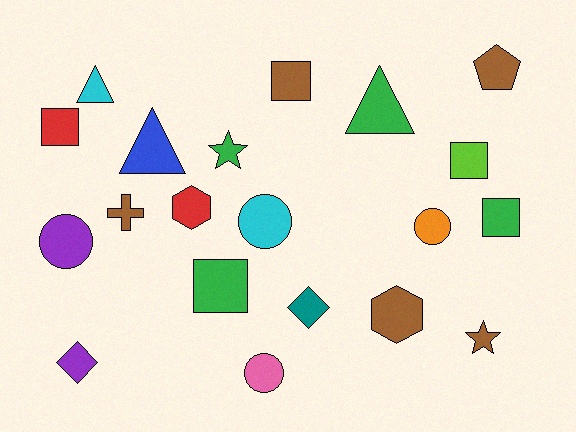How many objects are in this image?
There are 20 objects.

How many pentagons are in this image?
There is 1 pentagon.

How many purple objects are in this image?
There are 2 purple objects.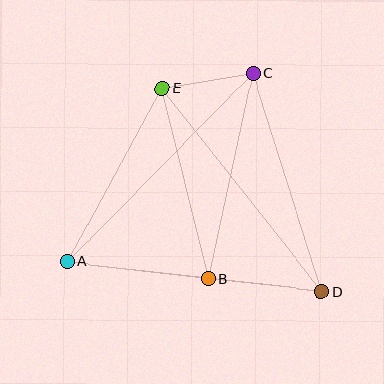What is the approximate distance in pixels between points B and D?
The distance between B and D is approximately 114 pixels.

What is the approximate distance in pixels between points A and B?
The distance between A and B is approximately 142 pixels.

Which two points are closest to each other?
Points C and E are closest to each other.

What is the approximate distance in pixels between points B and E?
The distance between B and E is approximately 196 pixels.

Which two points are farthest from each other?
Points A and C are farthest from each other.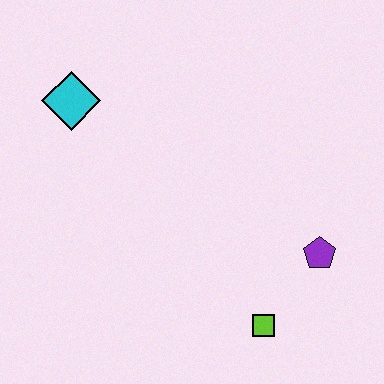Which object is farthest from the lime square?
The cyan diamond is farthest from the lime square.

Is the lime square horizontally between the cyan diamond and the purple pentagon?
Yes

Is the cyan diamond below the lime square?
No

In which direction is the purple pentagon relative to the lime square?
The purple pentagon is above the lime square.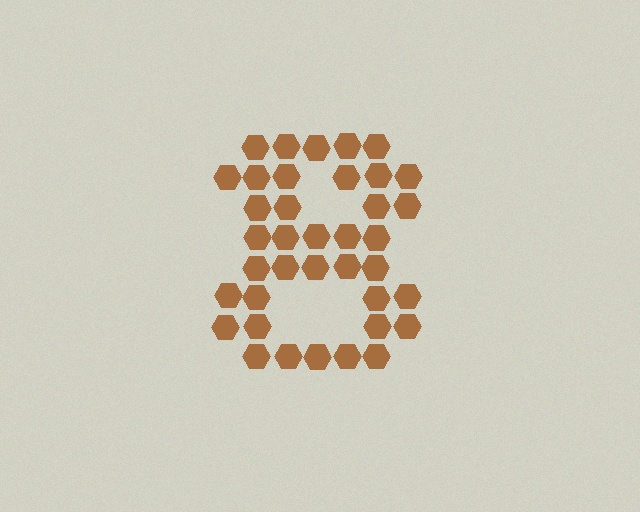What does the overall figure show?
The overall figure shows the digit 8.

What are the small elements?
The small elements are hexagons.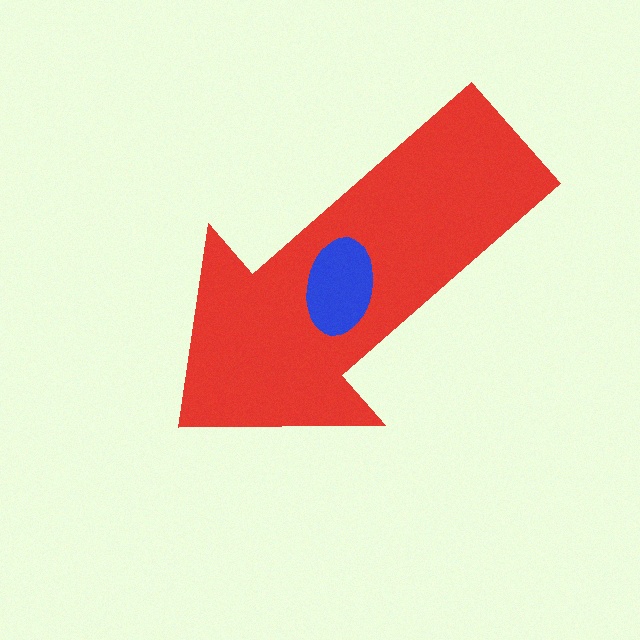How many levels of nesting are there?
2.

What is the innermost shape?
The blue ellipse.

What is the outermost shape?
The red arrow.